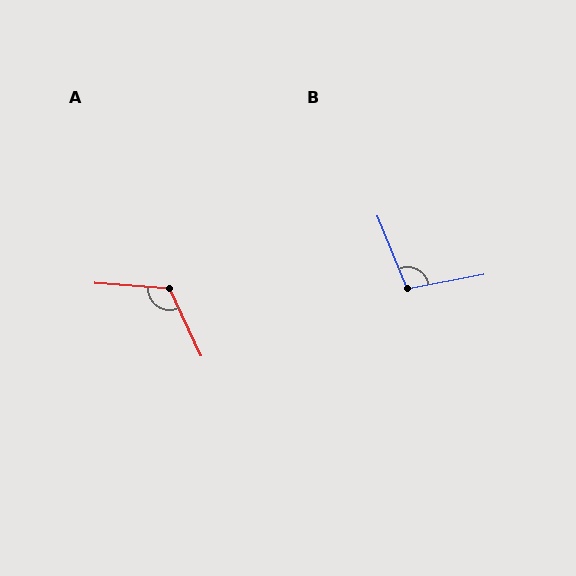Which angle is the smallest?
B, at approximately 102 degrees.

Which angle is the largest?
A, at approximately 119 degrees.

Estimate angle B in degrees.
Approximately 102 degrees.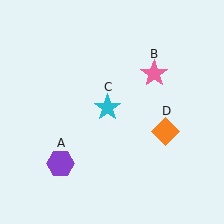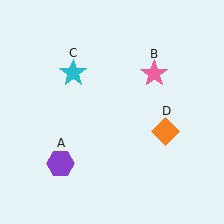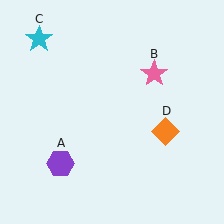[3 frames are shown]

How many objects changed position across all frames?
1 object changed position: cyan star (object C).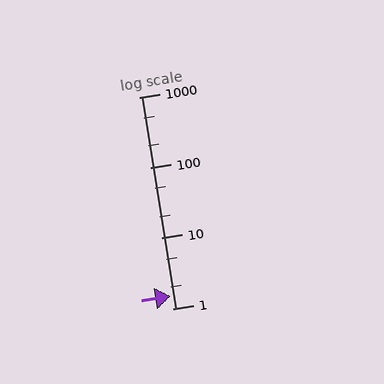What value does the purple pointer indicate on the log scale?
The pointer indicates approximately 1.5.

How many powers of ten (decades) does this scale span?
The scale spans 3 decades, from 1 to 1000.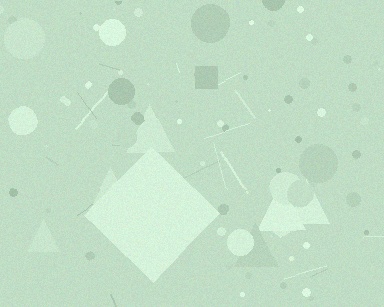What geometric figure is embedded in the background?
A diamond is embedded in the background.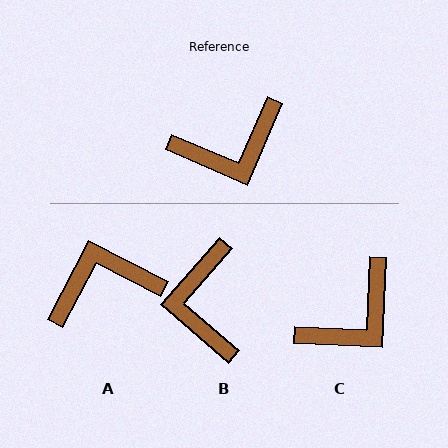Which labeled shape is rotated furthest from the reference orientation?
A, about 176 degrees away.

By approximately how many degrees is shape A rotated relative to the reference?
Approximately 176 degrees counter-clockwise.